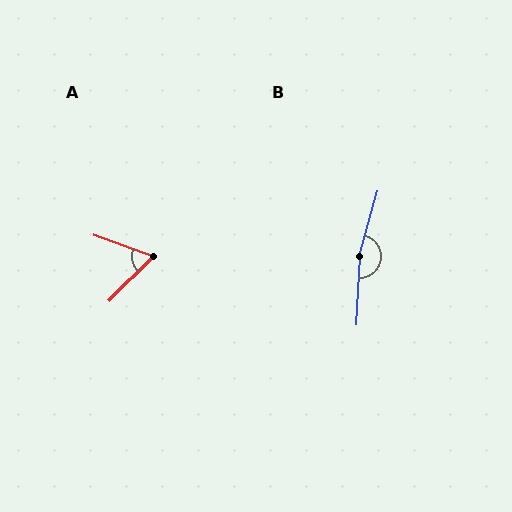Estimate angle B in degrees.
Approximately 167 degrees.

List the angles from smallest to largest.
A (65°), B (167°).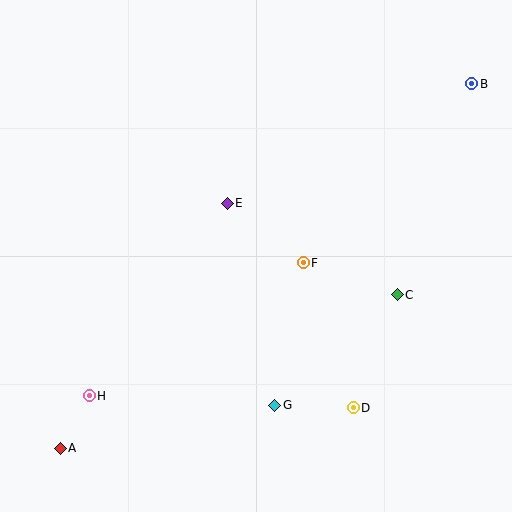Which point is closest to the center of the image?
Point F at (303, 263) is closest to the center.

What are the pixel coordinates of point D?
Point D is at (353, 408).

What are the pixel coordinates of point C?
Point C is at (397, 295).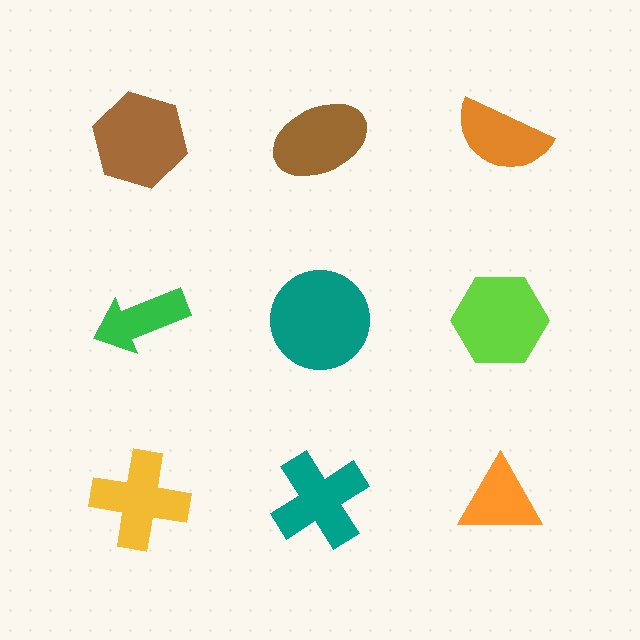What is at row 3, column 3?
An orange triangle.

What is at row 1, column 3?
An orange semicircle.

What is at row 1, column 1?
A brown hexagon.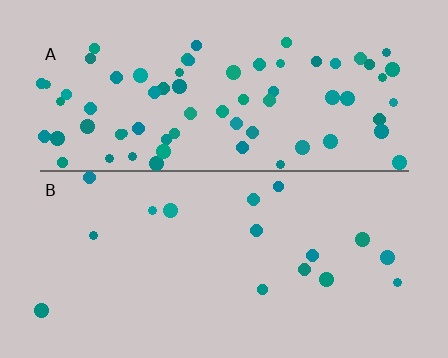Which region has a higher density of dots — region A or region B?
A (the top).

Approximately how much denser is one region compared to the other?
Approximately 4.4× — region A over region B.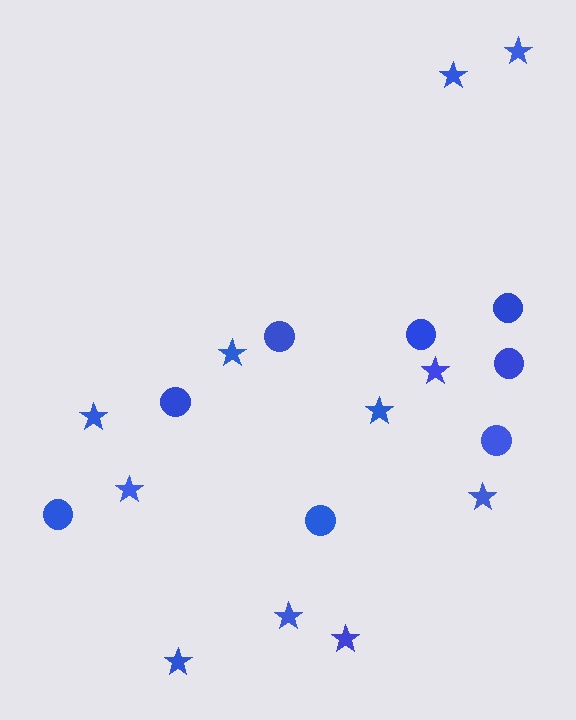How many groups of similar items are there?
There are 2 groups: one group of circles (8) and one group of stars (11).